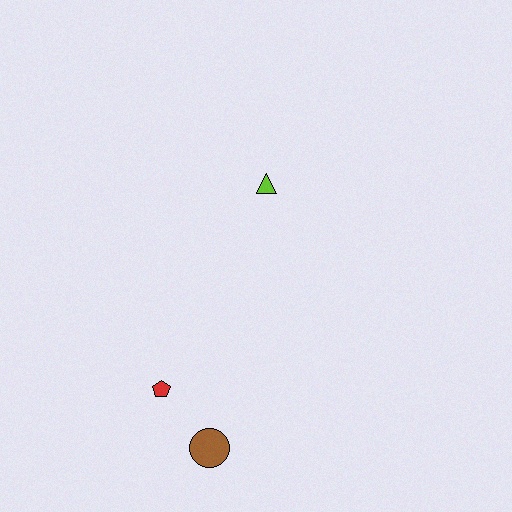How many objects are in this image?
There are 3 objects.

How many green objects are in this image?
There are no green objects.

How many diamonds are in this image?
There are no diamonds.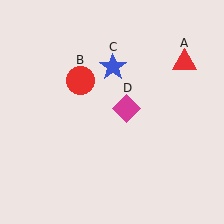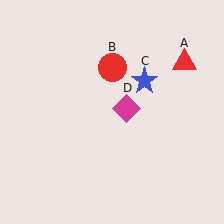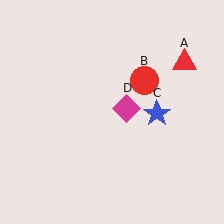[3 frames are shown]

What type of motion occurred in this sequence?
The red circle (object B), blue star (object C) rotated clockwise around the center of the scene.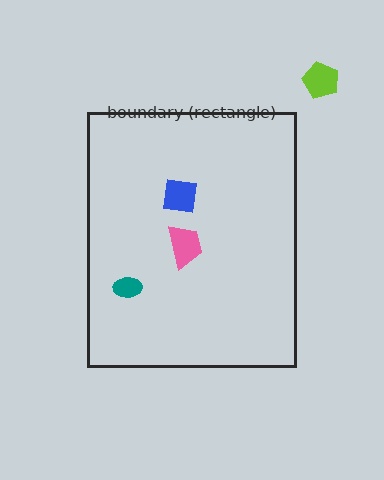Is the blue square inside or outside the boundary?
Inside.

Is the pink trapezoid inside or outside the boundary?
Inside.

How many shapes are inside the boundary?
3 inside, 1 outside.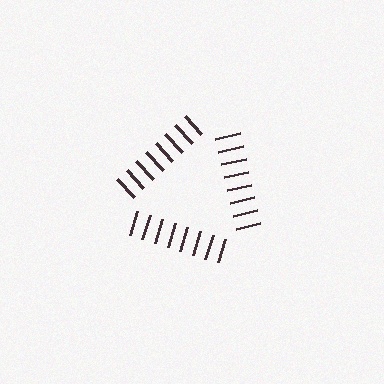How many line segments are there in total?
24 — 8 along each of the 3 edges.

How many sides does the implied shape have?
3 sides — the line-ends trace a triangle.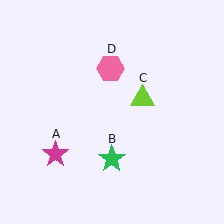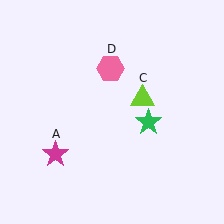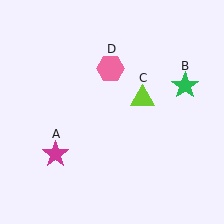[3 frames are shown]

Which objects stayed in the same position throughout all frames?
Magenta star (object A) and lime triangle (object C) and pink hexagon (object D) remained stationary.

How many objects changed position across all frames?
1 object changed position: green star (object B).